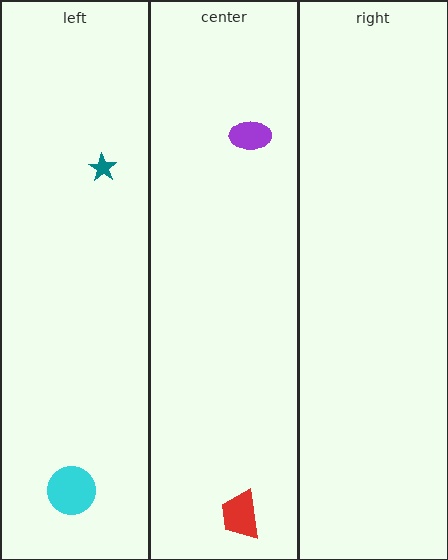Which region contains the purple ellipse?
The center region.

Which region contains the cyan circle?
The left region.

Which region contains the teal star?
The left region.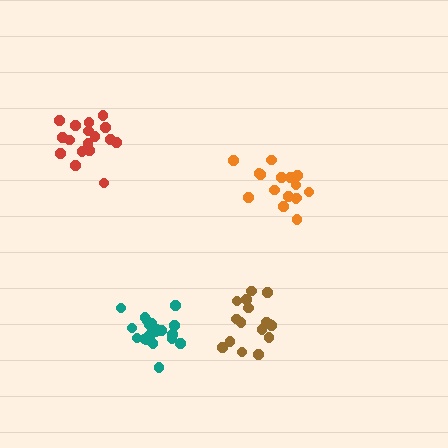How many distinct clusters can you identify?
There are 4 distinct clusters.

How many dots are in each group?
Group 1: 16 dots, Group 2: 16 dots, Group 3: 20 dots, Group 4: 17 dots (69 total).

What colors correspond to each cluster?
The clusters are colored: brown, orange, teal, red.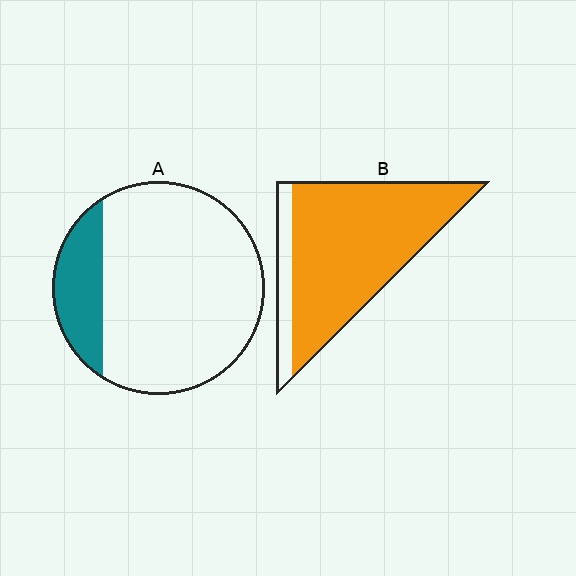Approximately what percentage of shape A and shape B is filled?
A is approximately 20% and B is approximately 85%.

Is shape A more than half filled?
No.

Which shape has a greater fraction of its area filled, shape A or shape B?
Shape B.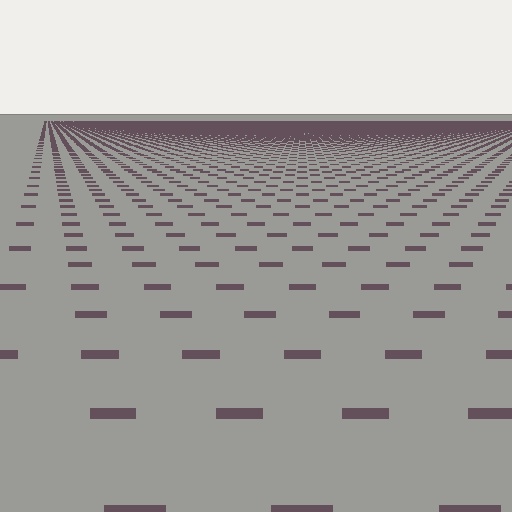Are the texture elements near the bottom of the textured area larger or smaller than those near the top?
Larger. Near the bottom, elements are closer to the viewer and appear at a bigger on-screen size.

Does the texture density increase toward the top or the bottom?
Density increases toward the top.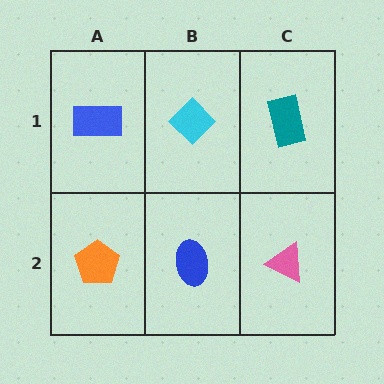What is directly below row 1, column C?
A pink triangle.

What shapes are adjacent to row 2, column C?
A teal rectangle (row 1, column C), a blue ellipse (row 2, column B).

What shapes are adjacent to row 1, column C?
A pink triangle (row 2, column C), a cyan diamond (row 1, column B).